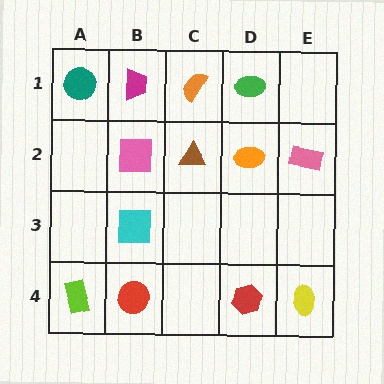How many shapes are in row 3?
1 shape.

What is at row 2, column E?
A pink rectangle.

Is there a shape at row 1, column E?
No, that cell is empty.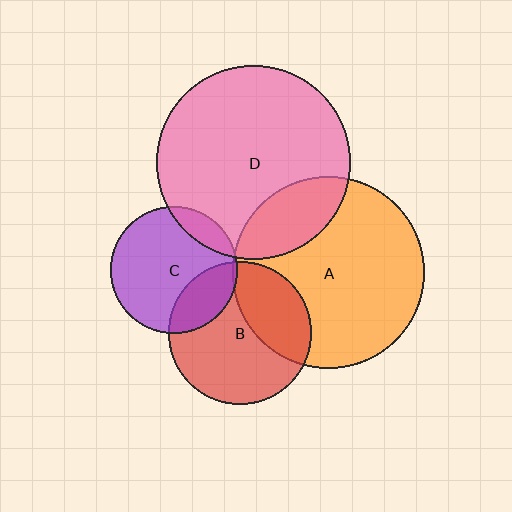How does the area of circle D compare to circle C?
Approximately 2.3 times.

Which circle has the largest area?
Circle D (pink).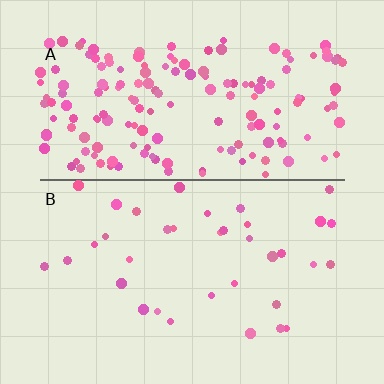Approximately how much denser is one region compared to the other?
Approximately 4.7× — region A over region B.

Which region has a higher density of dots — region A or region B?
A (the top).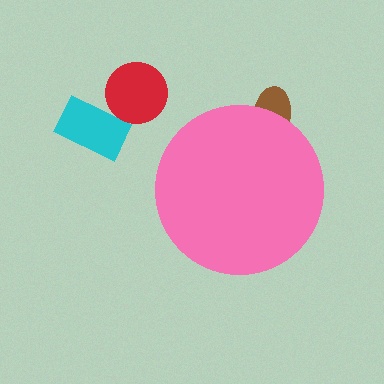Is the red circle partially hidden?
No, the red circle is fully visible.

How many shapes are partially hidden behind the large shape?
1 shape is partially hidden.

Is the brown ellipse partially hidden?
Yes, the brown ellipse is partially hidden behind the pink circle.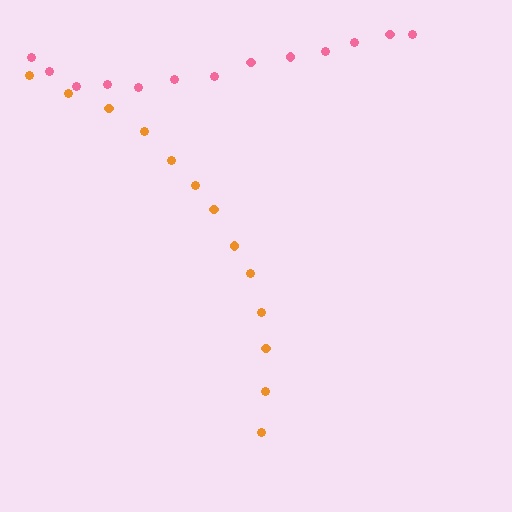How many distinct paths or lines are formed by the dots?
There are 2 distinct paths.